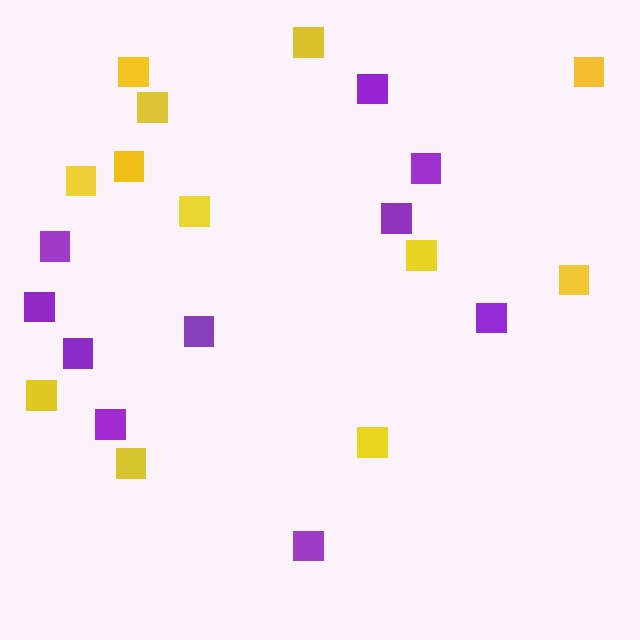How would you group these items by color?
There are 2 groups: one group of yellow squares (12) and one group of purple squares (10).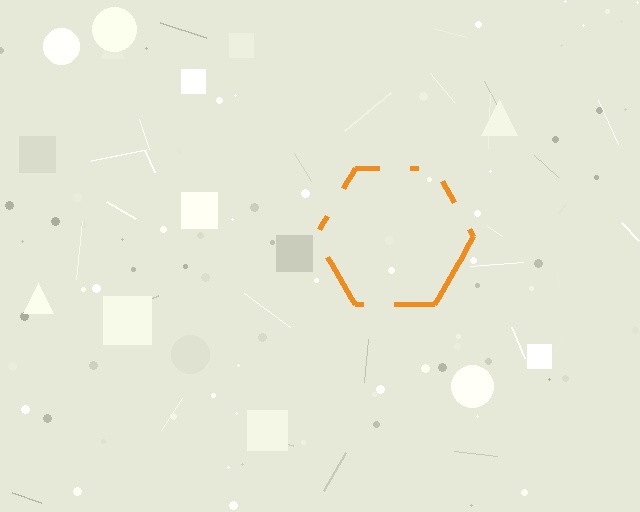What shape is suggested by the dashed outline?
The dashed outline suggests a hexagon.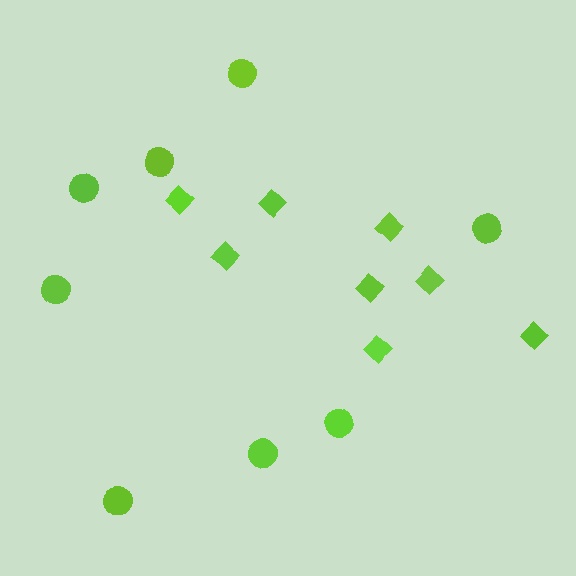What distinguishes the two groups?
There are 2 groups: one group of circles (8) and one group of diamonds (8).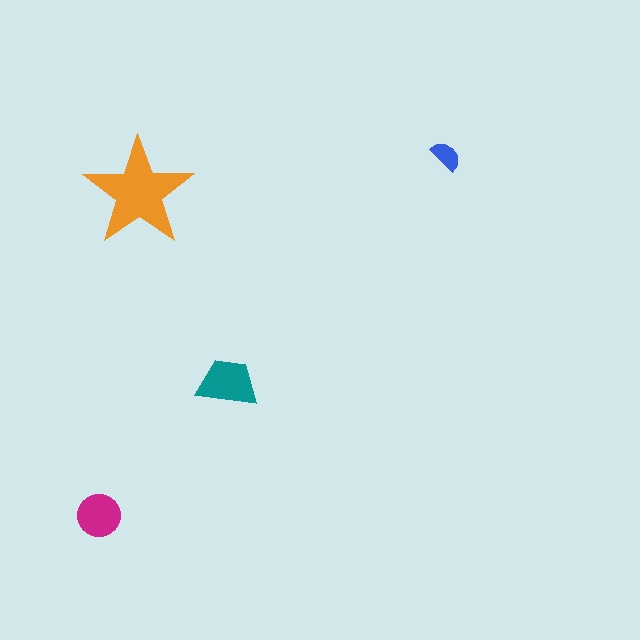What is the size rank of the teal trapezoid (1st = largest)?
2nd.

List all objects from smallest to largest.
The blue semicircle, the magenta circle, the teal trapezoid, the orange star.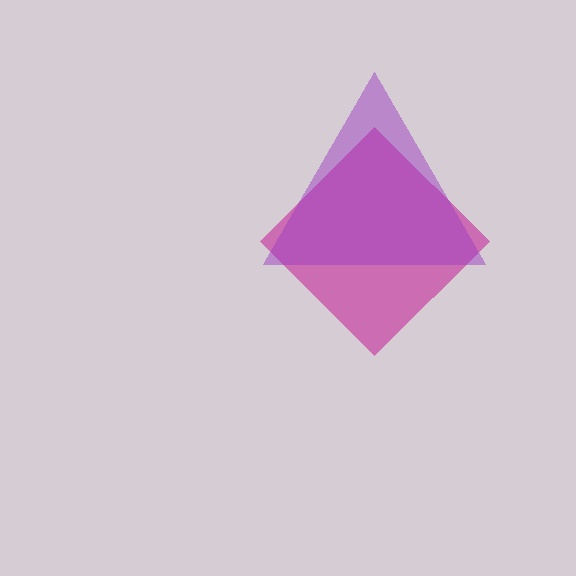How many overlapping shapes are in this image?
There are 2 overlapping shapes in the image.